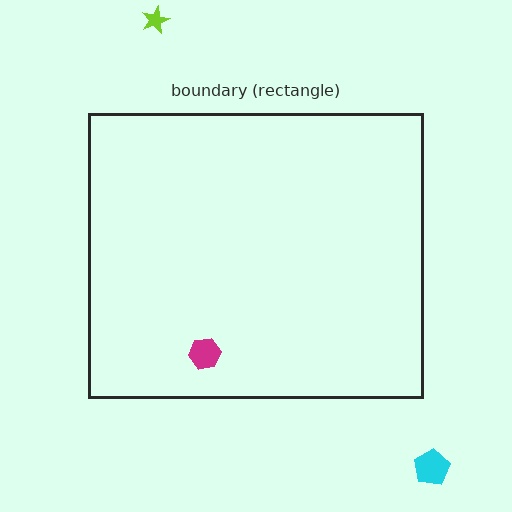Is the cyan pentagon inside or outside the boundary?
Outside.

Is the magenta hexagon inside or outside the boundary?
Inside.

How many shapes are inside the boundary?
1 inside, 2 outside.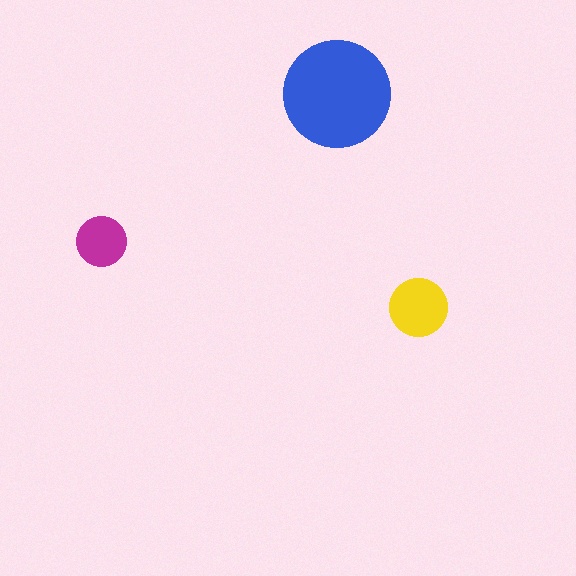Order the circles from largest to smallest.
the blue one, the yellow one, the magenta one.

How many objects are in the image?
There are 3 objects in the image.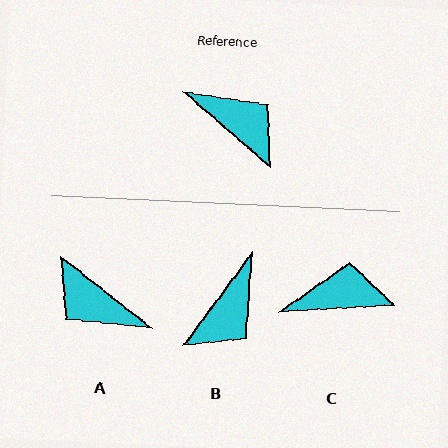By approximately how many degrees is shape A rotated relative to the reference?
Approximately 177 degrees clockwise.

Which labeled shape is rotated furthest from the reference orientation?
A, about 177 degrees away.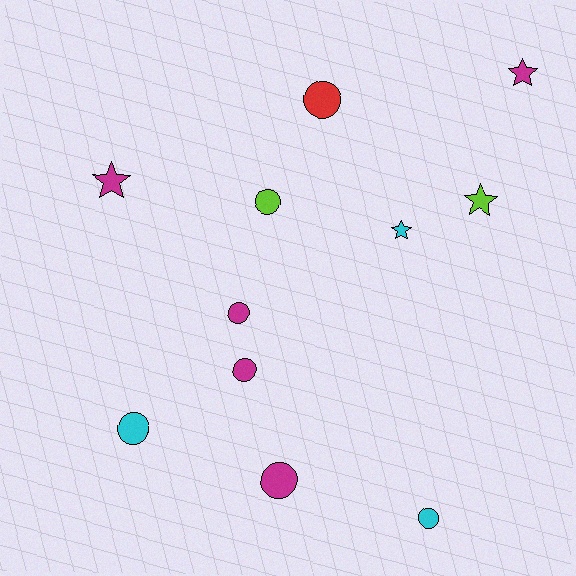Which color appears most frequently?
Magenta, with 5 objects.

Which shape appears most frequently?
Circle, with 7 objects.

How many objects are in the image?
There are 11 objects.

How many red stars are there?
There are no red stars.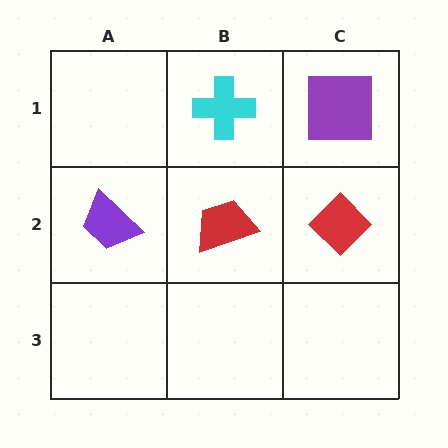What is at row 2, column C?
A red diamond.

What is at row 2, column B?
A red trapezoid.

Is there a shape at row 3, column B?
No, that cell is empty.